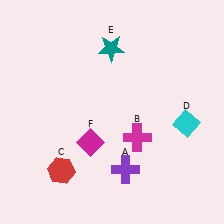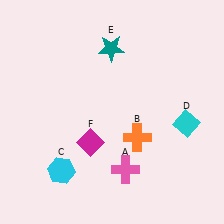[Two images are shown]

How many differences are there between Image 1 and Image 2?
There are 3 differences between the two images.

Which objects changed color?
A changed from purple to pink. B changed from magenta to orange. C changed from red to cyan.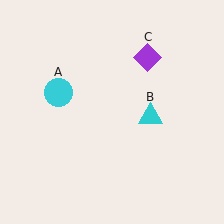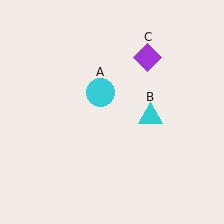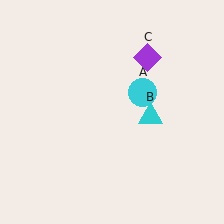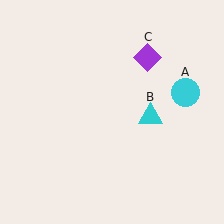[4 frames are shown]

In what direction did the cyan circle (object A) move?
The cyan circle (object A) moved right.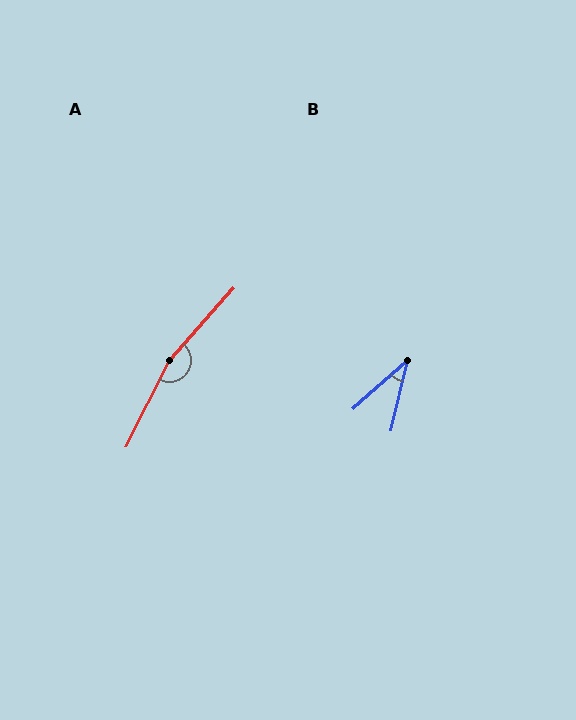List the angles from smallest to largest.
B (35°), A (165°).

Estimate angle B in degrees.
Approximately 35 degrees.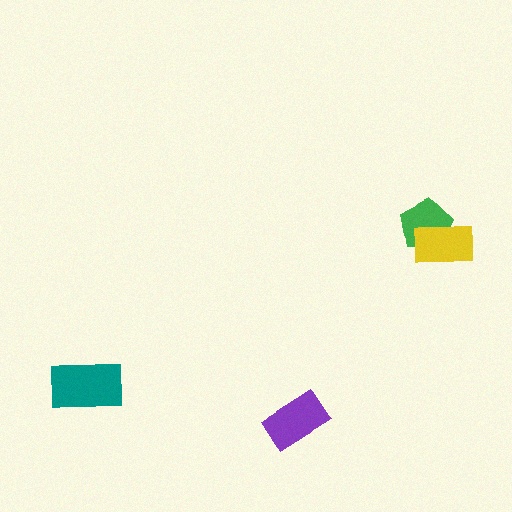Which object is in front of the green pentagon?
The yellow rectangle is in front of the green pentagon.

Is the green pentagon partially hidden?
Yes, it is partially covered by another shape.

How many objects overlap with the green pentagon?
1 object overlaps with the green pentagon.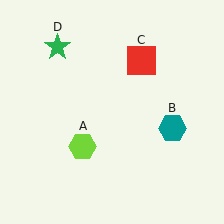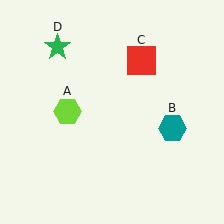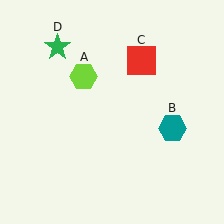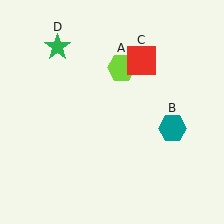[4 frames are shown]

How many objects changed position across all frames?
1 object changed position: lime hexagon (object A).